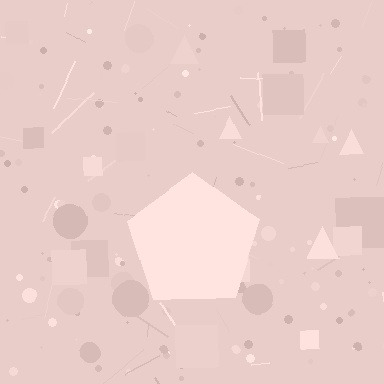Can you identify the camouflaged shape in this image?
The camouflaged shape is a pentagon.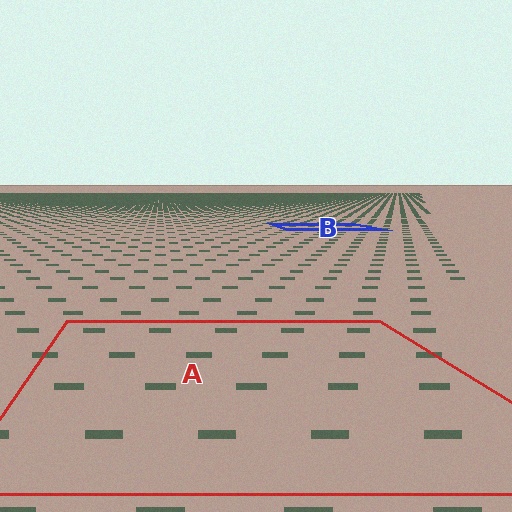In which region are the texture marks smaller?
The texture marks are smaller in region B, because it is farther away.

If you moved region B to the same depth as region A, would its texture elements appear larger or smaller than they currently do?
They would appear larger. At a closer depth, the same texture elements are projected at a bigger on-screen size.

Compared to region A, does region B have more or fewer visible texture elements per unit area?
Region B has more texture elements per unit area — they are packed more densely because it is farther away.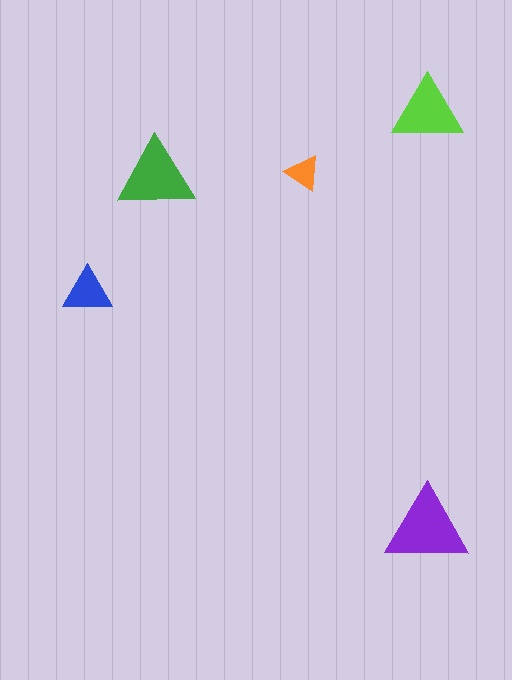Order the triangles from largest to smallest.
the purple one, the green one, the lime one, the blue one, the orange one.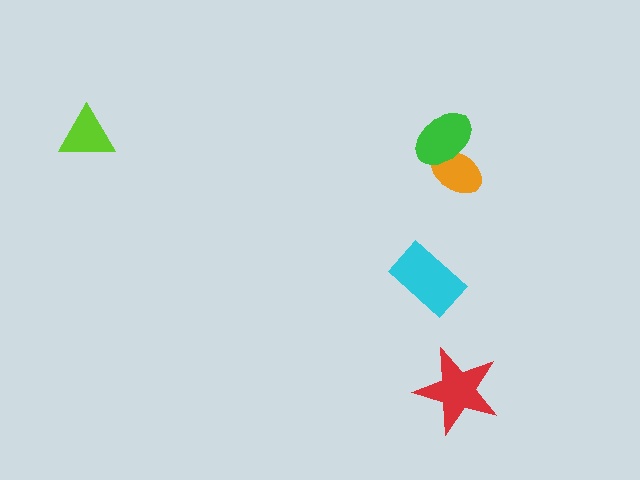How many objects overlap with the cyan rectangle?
0 objects overlap with the cyan rectangle.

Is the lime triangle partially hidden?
No, no other shape covers it.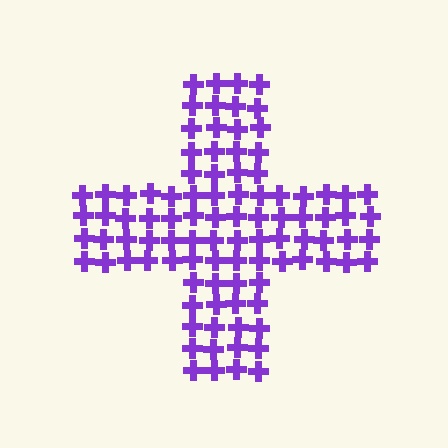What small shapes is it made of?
It is made of small crosses.